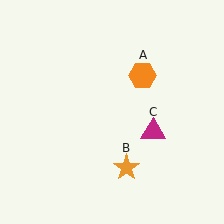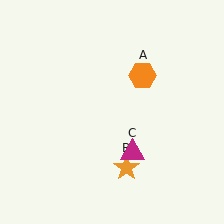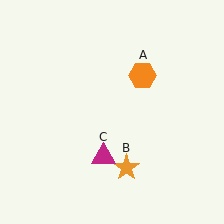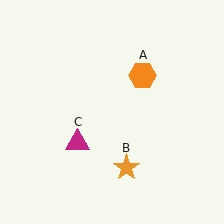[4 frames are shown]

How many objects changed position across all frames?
1 object changed position: magenta triangle (object C).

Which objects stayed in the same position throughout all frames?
Orange hexagon (object A) and orange star (object B) remained stationary.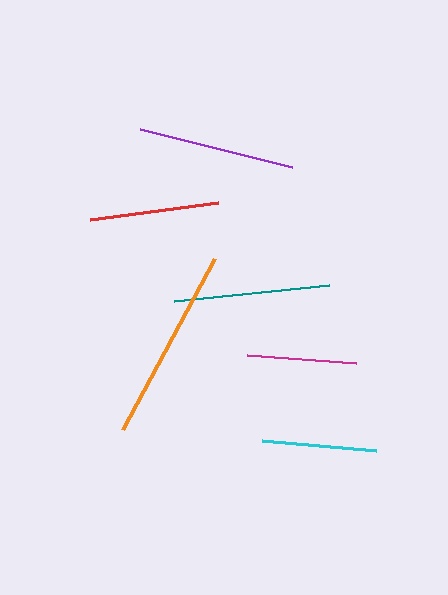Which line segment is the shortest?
The magenta line is the shortest at approximately 109 pixels.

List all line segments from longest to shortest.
From longest to shortest: orange, purple, teal, red, cyan, magenta.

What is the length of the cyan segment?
The cyan segment is approximately 115 pixels long.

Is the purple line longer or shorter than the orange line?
The orange line is longer than the purple line.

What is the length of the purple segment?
The purple segment is approximately 156 pixels long.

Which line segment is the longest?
The orange line is the longest at approximately 194 pixels.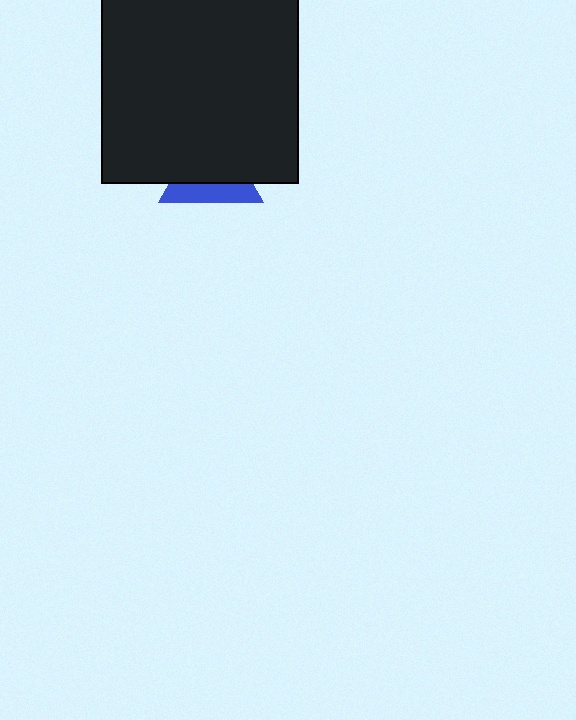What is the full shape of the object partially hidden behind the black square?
The partially hidden object is a blue triangle.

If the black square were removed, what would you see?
You would see the complete blue triangle.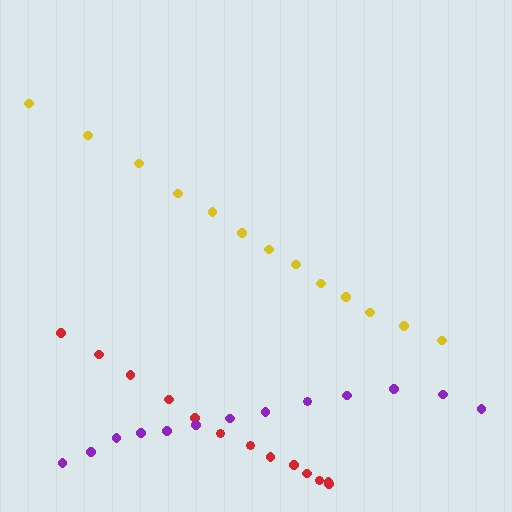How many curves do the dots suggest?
There are 3 distinct paths.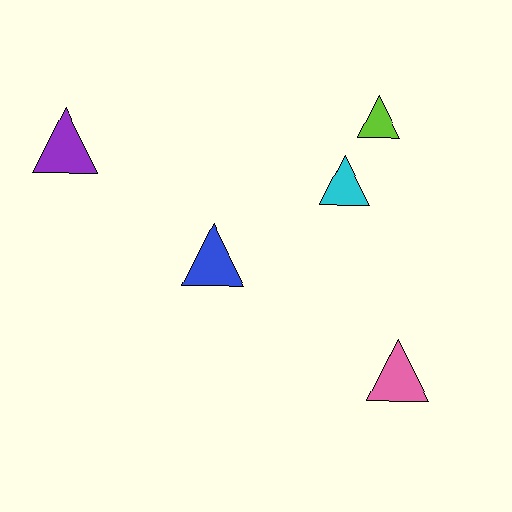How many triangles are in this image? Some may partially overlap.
There are 5 triangles.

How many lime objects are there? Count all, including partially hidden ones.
There is 1 lime object.